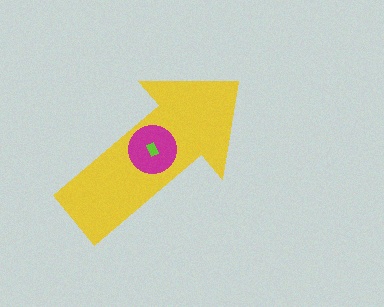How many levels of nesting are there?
3.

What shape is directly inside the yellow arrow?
The magenta circle.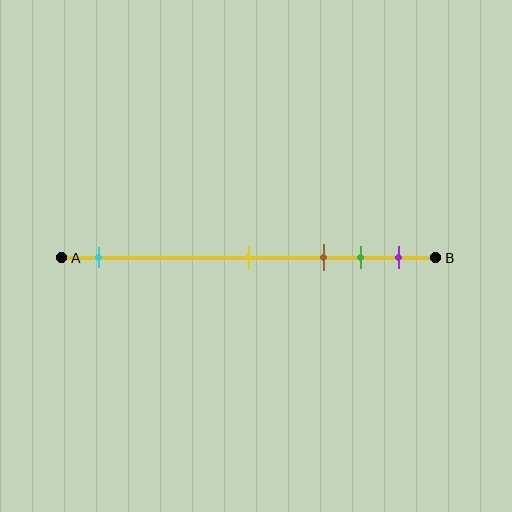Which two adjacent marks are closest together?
The green and purple marks are the closest adjacent pair.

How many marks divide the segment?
There are 5 marks dividing the segment.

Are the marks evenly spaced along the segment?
No, the marks are not evenly spaced.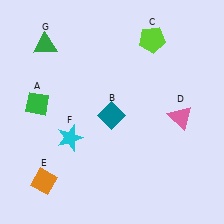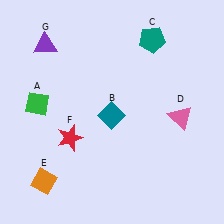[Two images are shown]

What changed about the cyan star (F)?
In Image 1, F is cyan. In Image 2, it changed to red.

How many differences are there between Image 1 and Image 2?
There are 3 differences between the two images.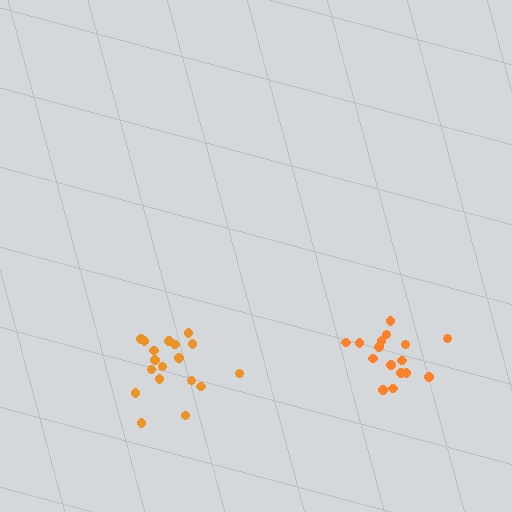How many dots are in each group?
Group 1: 16 dots, Group 2: 18 dots (34 total).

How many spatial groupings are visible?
There are 2 spatial groupings.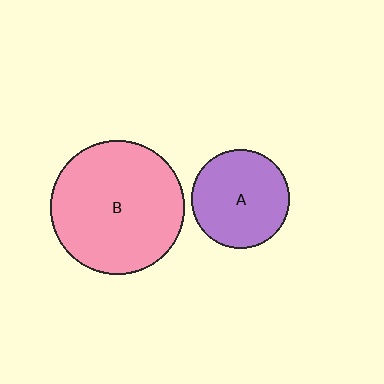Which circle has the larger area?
Circle B (pink).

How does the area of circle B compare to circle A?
Approximately 1.9 times.